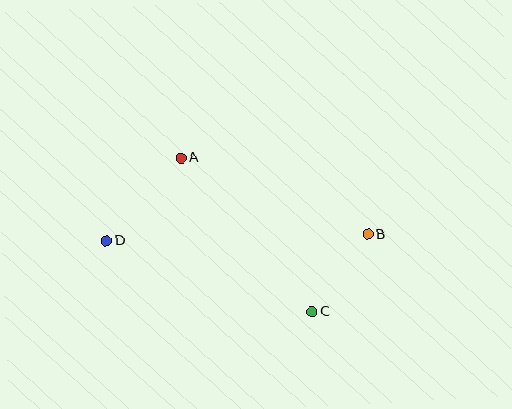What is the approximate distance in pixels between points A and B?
The distance between A and B is approximately 202 pixels.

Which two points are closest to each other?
Points B and C are closest to each other.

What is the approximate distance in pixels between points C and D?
The distance between C and D is approximately 217 pixels.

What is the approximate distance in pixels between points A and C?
The distance between A and C is approximately 202 pixels.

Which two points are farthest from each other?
Points B and D are farthest from each other.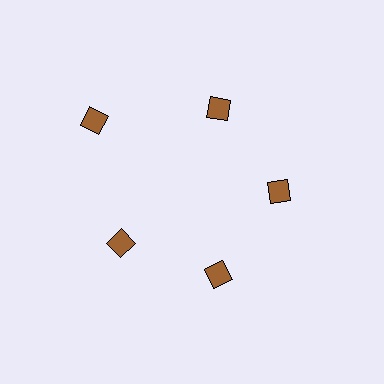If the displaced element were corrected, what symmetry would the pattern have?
It would have 5-fold rotational symmetry — the pattern would map onto itself every 72 degrees.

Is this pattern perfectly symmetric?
No. The 5 brown diamonds are arranged in a ring, but one element near the 10 o'clock position is pushed outward from the center, breaking the 5-fold rotational symmetry.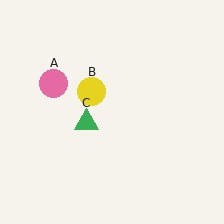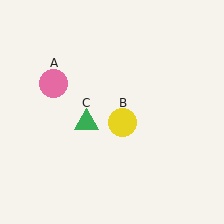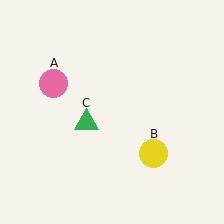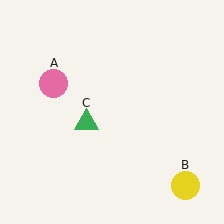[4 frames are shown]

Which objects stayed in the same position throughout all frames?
Pink circle (object A) and green triangle (object C) remained stationary.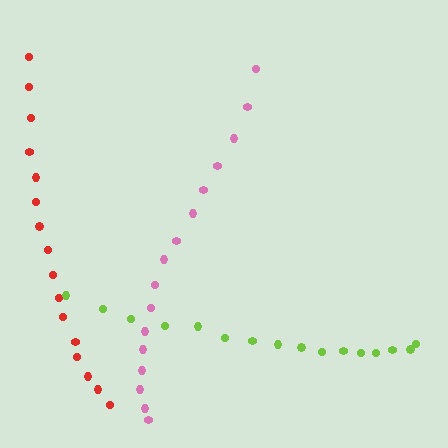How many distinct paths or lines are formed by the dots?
There are 3 distinct paths.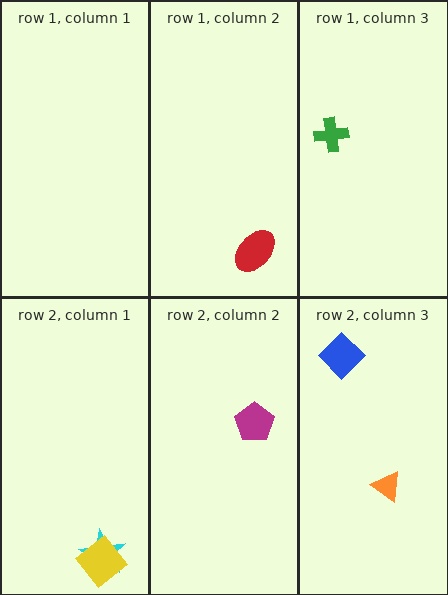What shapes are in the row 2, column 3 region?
The orange triangle, the blue diamond.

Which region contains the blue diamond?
The row 2, column 3 region.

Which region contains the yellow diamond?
The row 2, column 1 region.